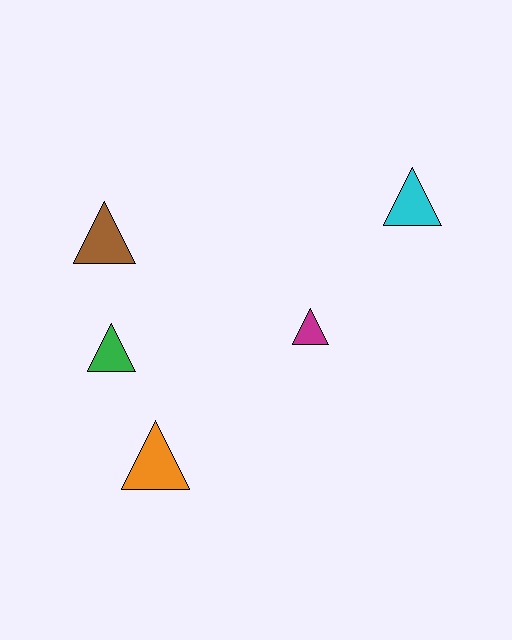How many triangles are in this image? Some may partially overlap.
There are 5 triangles.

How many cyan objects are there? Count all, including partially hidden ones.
There is 1 cyan object.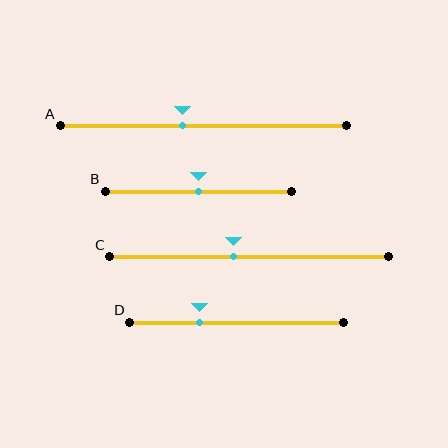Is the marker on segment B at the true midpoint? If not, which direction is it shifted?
Yes, the marker on segment B is at the true midpoint.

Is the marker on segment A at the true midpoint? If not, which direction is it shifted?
No, the marker on segment A is shifted to the left by about 7% of the segment length.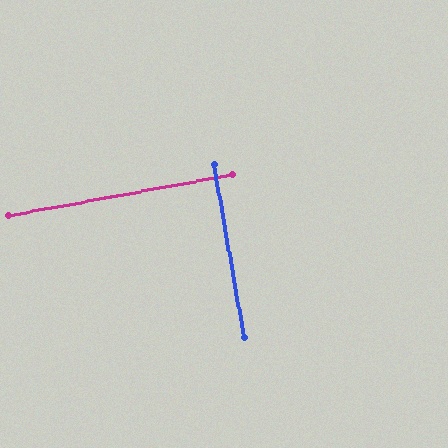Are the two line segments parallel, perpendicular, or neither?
Perpendicular — they meet at approximately 90°.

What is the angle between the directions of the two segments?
Approximately 90 degrees.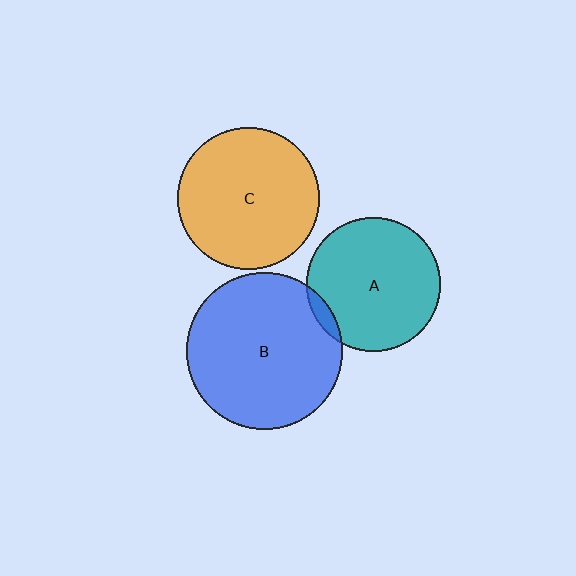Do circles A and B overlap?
Yes.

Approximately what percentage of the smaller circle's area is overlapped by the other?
Approximately 5%.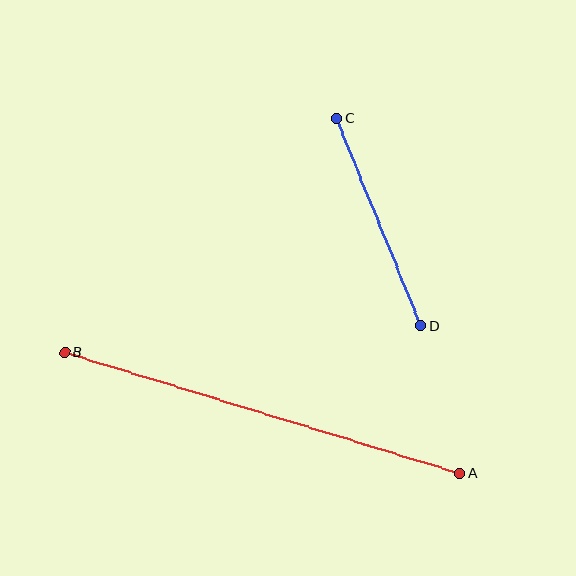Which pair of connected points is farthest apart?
Points A and B are farthest apart.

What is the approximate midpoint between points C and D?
The midpoint is at approximately (379, 222) pixels.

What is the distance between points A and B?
The distance is approximately 413 pixels.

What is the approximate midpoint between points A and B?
The midpoint is at approximately (262, 413) pixels.